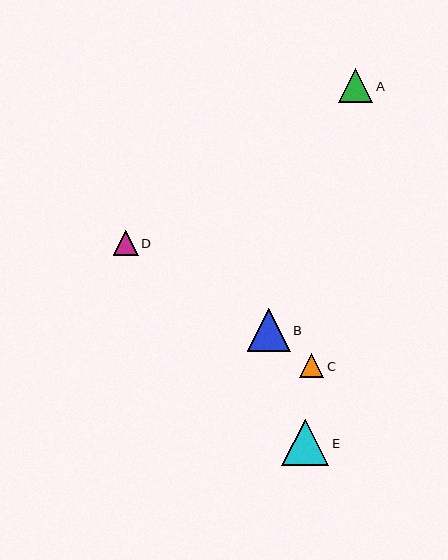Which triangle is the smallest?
Triangle C is the smallest with a size of approximately 24 pixels.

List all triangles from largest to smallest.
From largest to smallest: E, B, A, D, C.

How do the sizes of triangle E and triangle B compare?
Triangle E and triangle B are approximately the same size.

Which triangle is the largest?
Triangle E is the largest with a size of approximately 47 pixels.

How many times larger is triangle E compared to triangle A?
Triangle E is approximately 1.4 times the size of triangle A.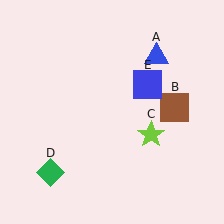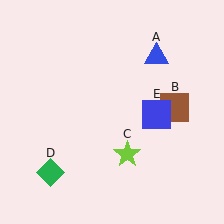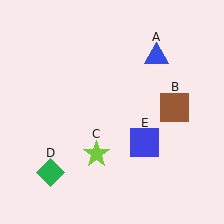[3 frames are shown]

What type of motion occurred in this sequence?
The lime star (object C), blue square (object E) rotated clockwise around the center of the scene.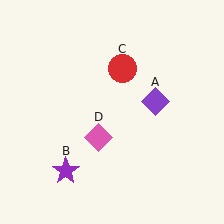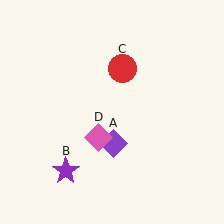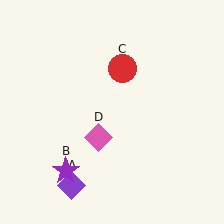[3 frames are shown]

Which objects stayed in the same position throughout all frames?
Purple star (object B) and red circle (object C) and pink diamond (object D) remained stationary.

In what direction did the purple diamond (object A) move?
The purple diamond (object A) moved down and to the left.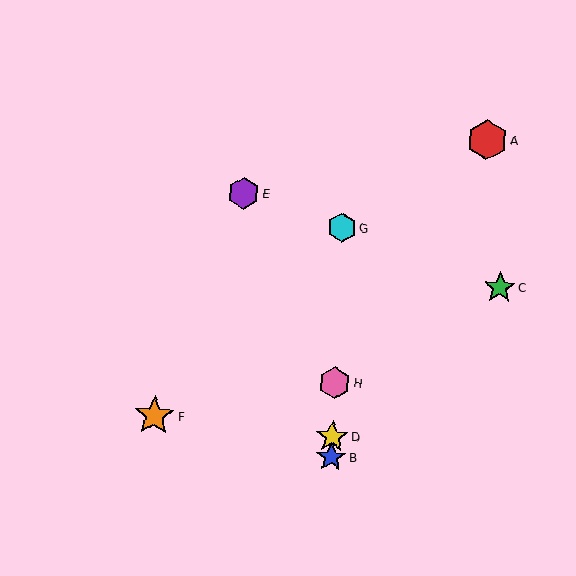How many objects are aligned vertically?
4 objects (B, D, G, H) are aligned vertically.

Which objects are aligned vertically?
Objects B, D, G, H are aligned vertically.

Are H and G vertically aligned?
Yes, both are at x≈335.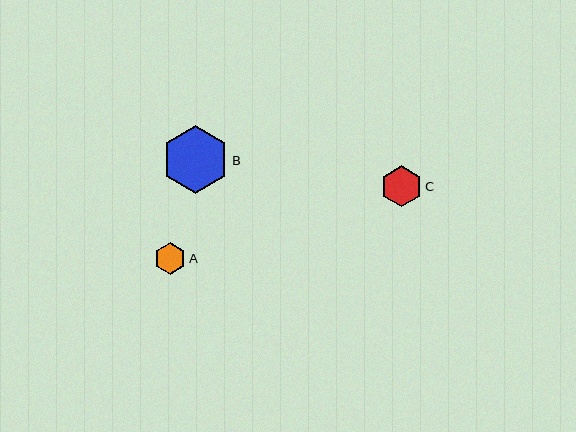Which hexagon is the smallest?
Hexagon A is the smallest with a size of approximately 31 pixels.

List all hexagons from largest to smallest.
From largest to smallest: B, C, A.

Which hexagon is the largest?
Hexagon B is the largest with a size of approximately 67 pixels.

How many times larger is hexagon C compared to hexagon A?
Hexagon C is approximately 1.3 times the size of hexagon A.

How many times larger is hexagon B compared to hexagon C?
Hexagon B is approximately 1.6 times the size of hexagon C.